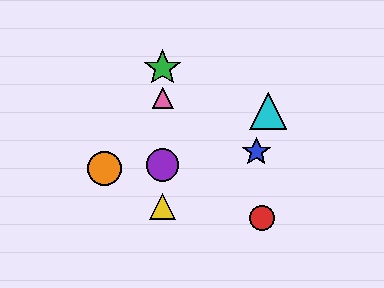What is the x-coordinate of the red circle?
The red circle is at x≈262.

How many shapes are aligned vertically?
4 shapes (the green star, the yellow triangle, the purple circle, the pink triangle) are aligned vertically.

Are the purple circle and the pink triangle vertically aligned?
Yes, both are at x≈163.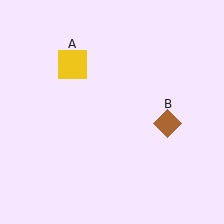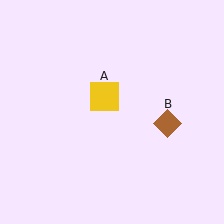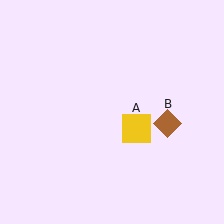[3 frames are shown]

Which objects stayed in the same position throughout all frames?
Brown diamond (object B) remained stationary.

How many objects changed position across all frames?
1 object changed position: yellow square (object A).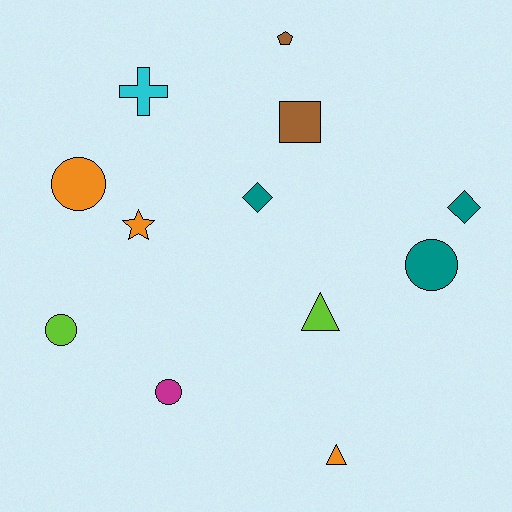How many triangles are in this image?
There are 2 triangles.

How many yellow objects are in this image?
There are no yellow objects.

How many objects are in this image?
There are 12 objects.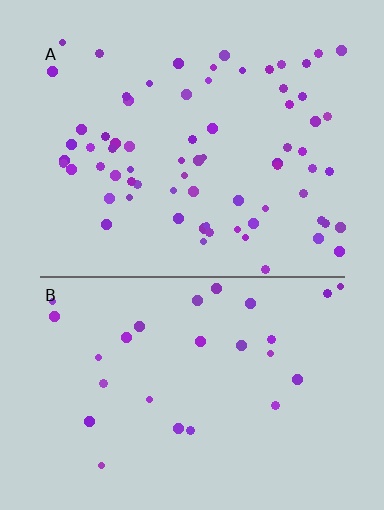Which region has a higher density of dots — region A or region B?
A (the top).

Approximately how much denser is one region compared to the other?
Approximately 2.7× — region A over region B.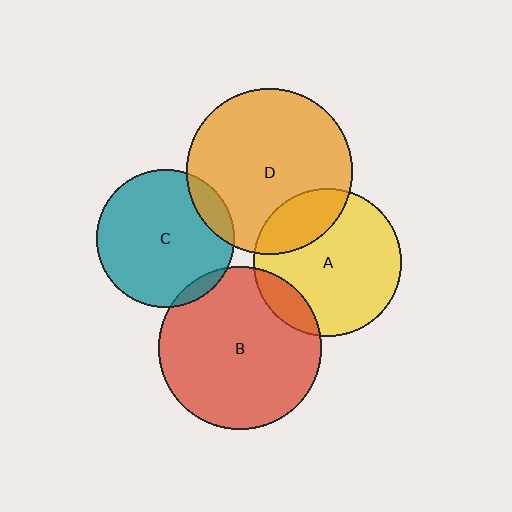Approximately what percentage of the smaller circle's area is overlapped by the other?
Approximately 10%.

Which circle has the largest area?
Circle D (orange).